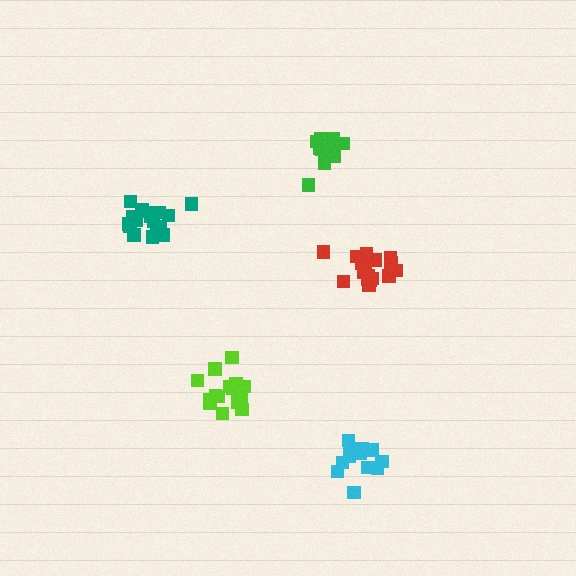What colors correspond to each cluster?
The clusters are colored: lime, teal, green, cyan, red.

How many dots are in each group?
Group 1: 16 dots, Group 2: 18 dots, Group 3: 12 dots, Group 4: 12 dots, Group 5: 18 dots (76 total).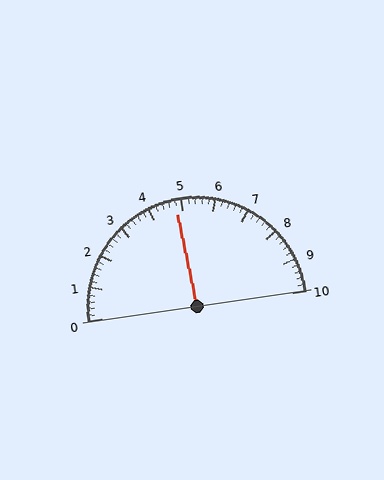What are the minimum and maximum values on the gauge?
The gauge ranges from 0 to 10.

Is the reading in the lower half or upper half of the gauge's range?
The reading is in the lower half of the range (0 to 10).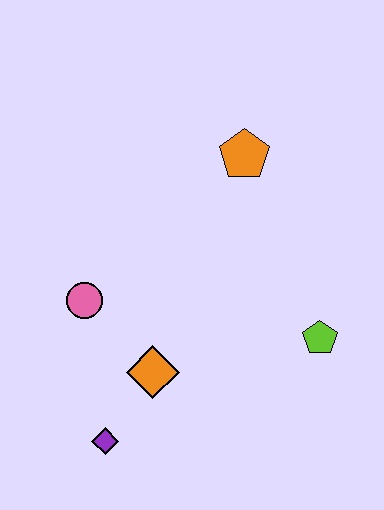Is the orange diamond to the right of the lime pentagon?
No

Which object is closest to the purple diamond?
The orange diamond is closest to the purple diamond.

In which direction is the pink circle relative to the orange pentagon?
The pink circle is to the left of the orange pentagon.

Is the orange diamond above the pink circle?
No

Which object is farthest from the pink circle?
The lime pentagon is farthest from the pink circle.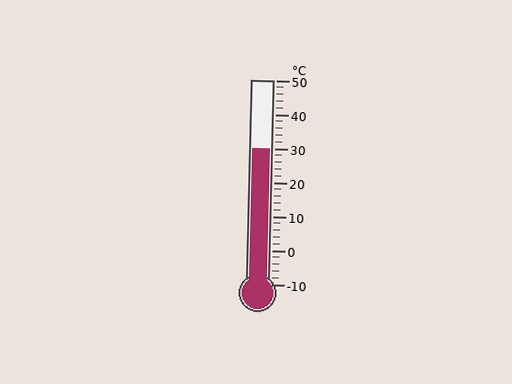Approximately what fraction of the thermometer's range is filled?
The thermometer is filled to approximately 65% of its range.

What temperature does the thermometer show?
The thermometer shows approximately 30°C.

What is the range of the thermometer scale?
The thermometer scale ranges from -10°C to 50°C.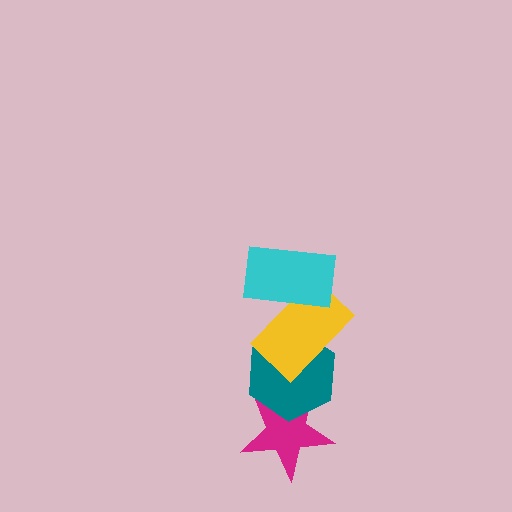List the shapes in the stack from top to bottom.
From top to bottom: the cyan rectangle, the yellow rectangle, the teal hexagon, the magenta star.